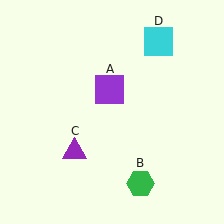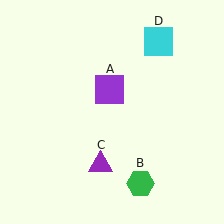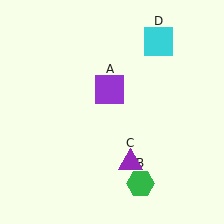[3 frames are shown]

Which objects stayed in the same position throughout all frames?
Purple square (object A) and green hexagon (object B) and cyan square (object D) remained stationary.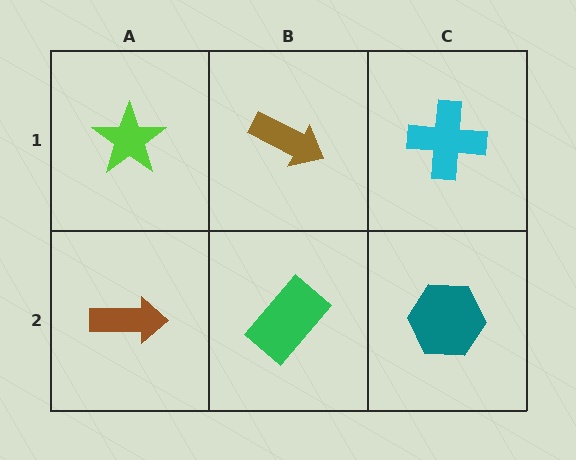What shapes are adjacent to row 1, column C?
A teal hexagon (row 2, column C), a brown arrow (row 1, column B).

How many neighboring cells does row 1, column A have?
2.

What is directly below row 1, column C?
A teal hexagon.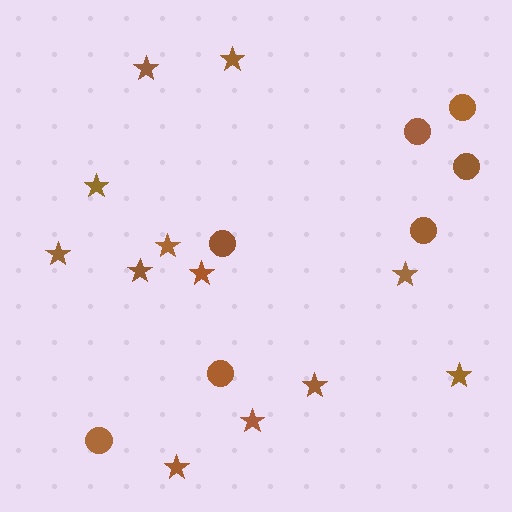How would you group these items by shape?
There are 2 groups: one group of circles (7) and one group of stars (12).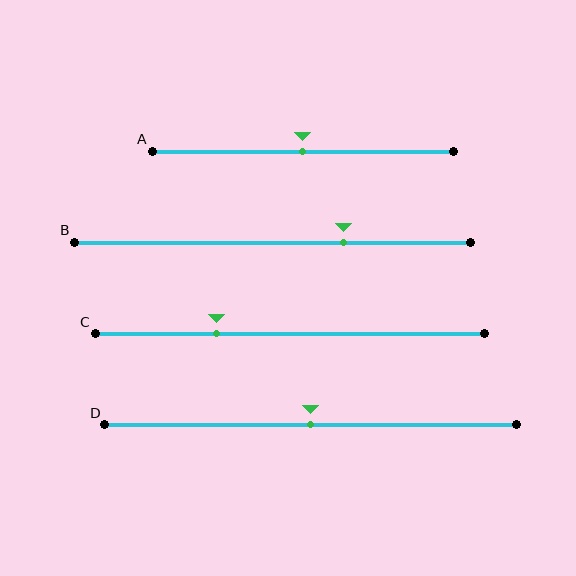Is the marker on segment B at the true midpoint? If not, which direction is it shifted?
No, the marker on segment B is shifted to the right by about 18% of the segment length.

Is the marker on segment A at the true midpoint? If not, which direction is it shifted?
Yes, the marker on segment A is at the true midpoint.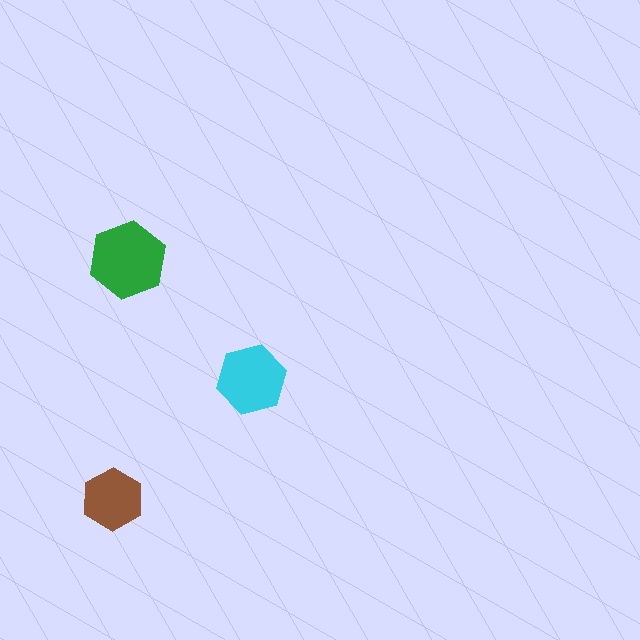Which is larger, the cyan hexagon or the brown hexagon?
The cyan one.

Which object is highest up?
The green hexagon is topmost.